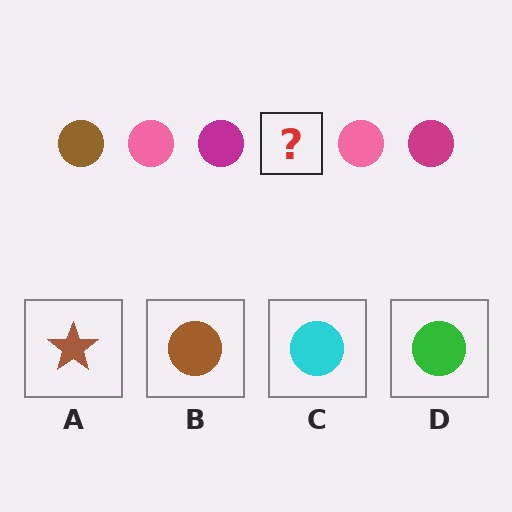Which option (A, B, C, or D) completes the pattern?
B.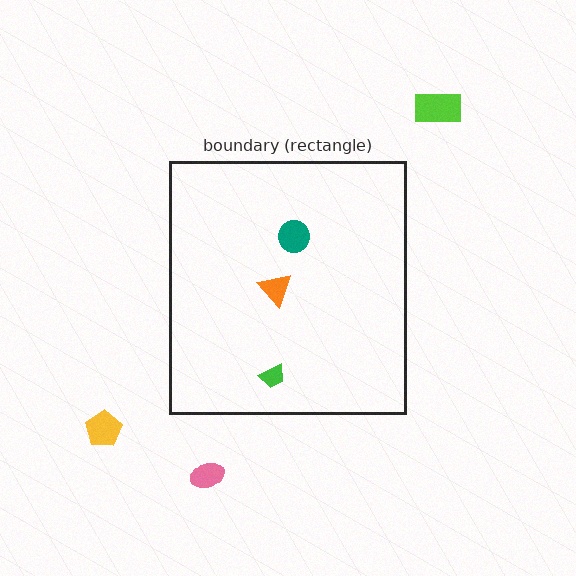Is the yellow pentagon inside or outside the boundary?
Outside.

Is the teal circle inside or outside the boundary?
Inside.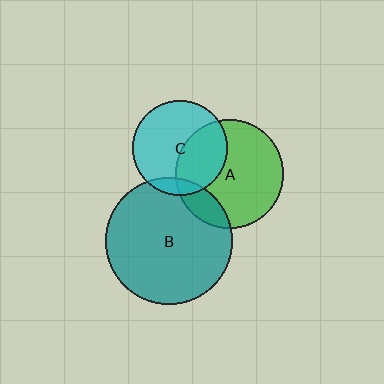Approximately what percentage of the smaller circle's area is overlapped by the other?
Approximately 40%.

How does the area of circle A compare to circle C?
Approximately 1.3 times.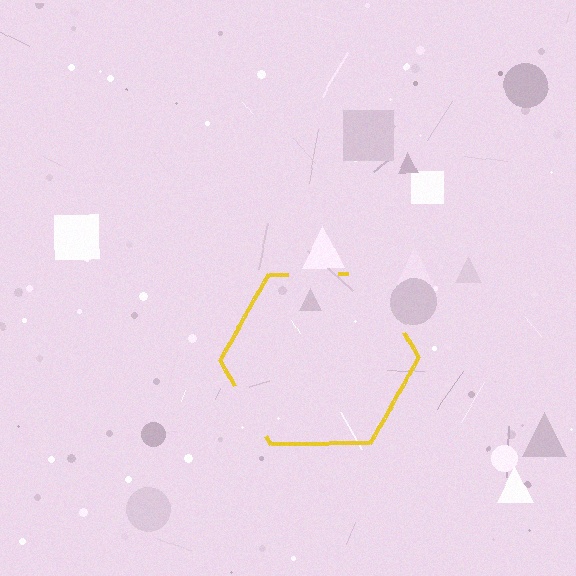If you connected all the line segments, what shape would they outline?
They would outline a hexagon.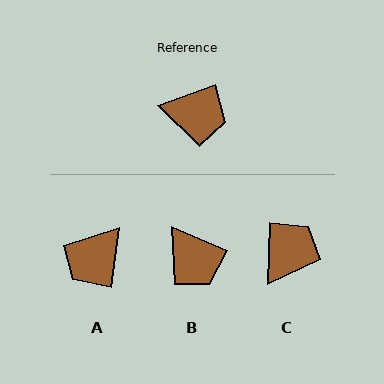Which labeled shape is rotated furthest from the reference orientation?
A, about 117 degrees away.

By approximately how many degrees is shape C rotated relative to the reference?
Approximately 69 degrees counter-clockwise.